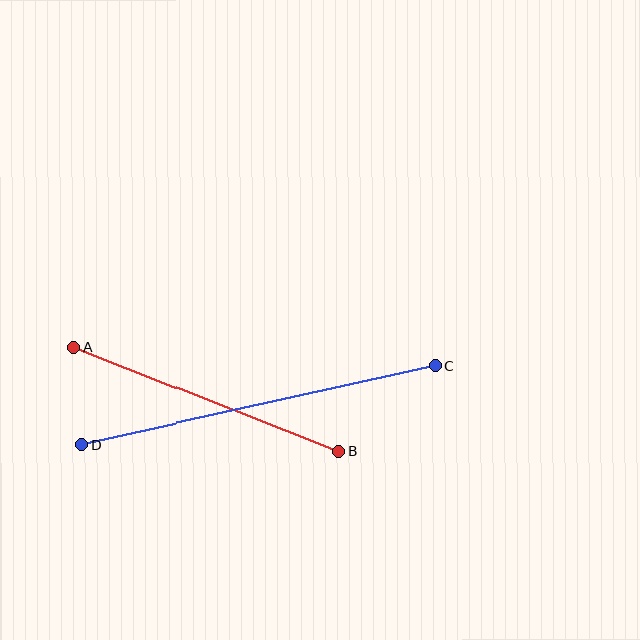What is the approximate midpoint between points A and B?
The midpoint is at approximately (206, 399) pixels.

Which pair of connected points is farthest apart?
Points C and D are farthest apart.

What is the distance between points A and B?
The distance is approximately 285 pixels.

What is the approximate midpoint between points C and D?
The midpoint is at approximately (259, 405) pixels.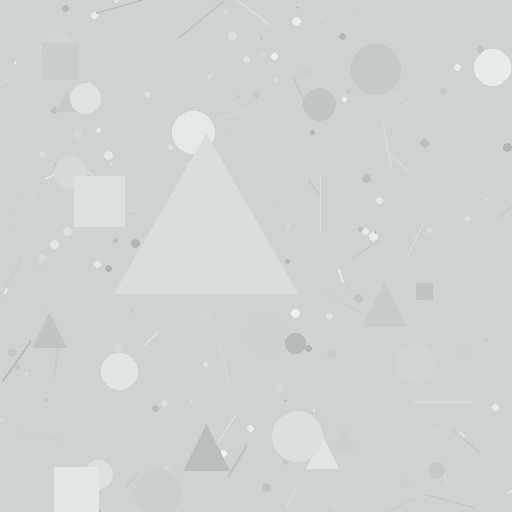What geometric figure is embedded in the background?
A triangle is embedded in the background.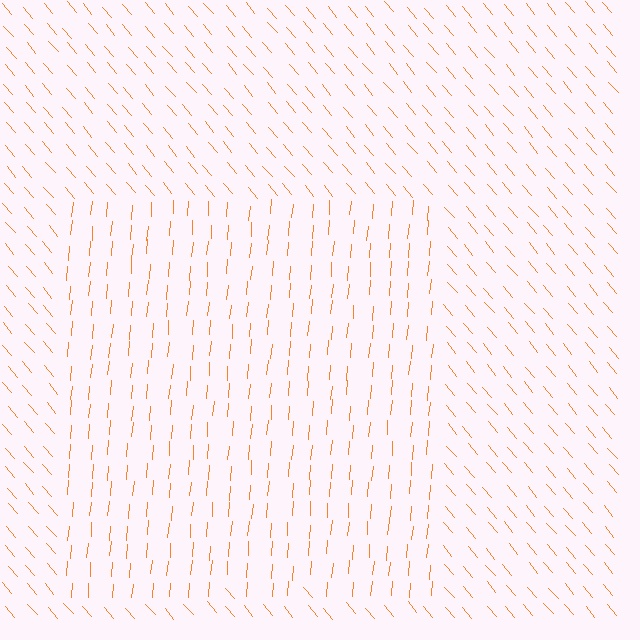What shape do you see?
I see a rectangle.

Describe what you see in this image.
The image is filled with small orange line segments. A rectangle region in the image has lines oriented differently from the surrounding lines, creating a visible texture boundary.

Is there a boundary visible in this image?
Yes, there is a texture boundary formed by a change in line orientation.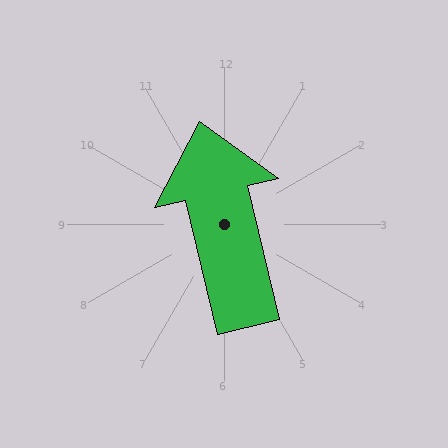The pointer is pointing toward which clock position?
Roughly 12 o'clock.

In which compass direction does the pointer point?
North.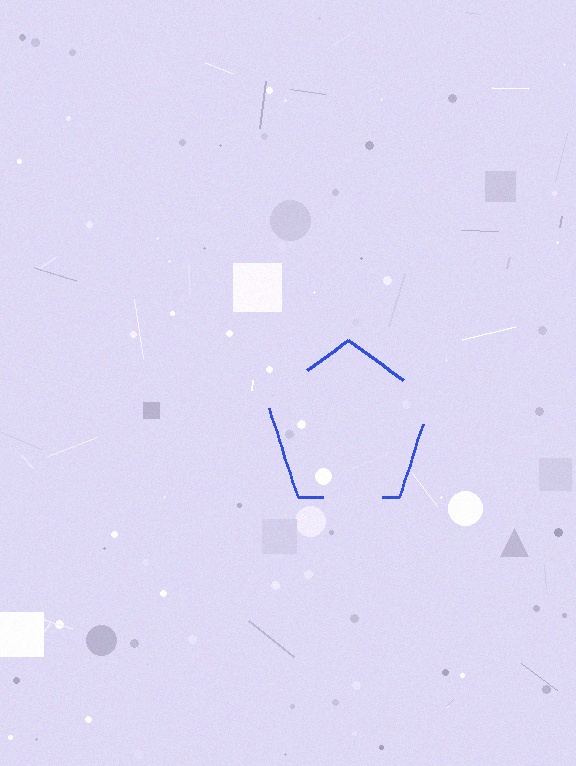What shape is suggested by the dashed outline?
The dashed outline suggests a pentagon.